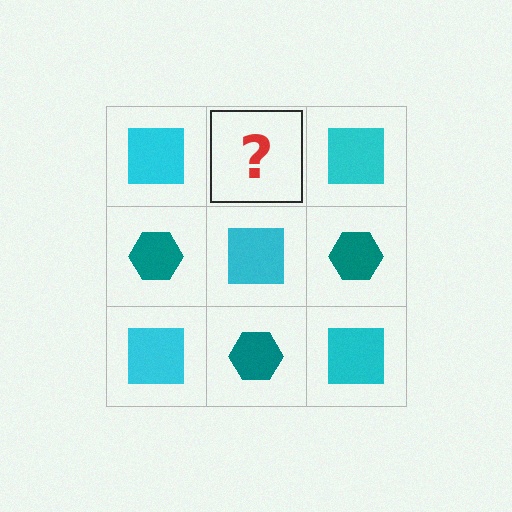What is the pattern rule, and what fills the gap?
The rule is that it alternates cyan square and teal hexagon in a checkerboard pattern. The gap should be filled with a teal hexagon.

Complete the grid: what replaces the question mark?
The question mark should be replaced with a teal hexagon.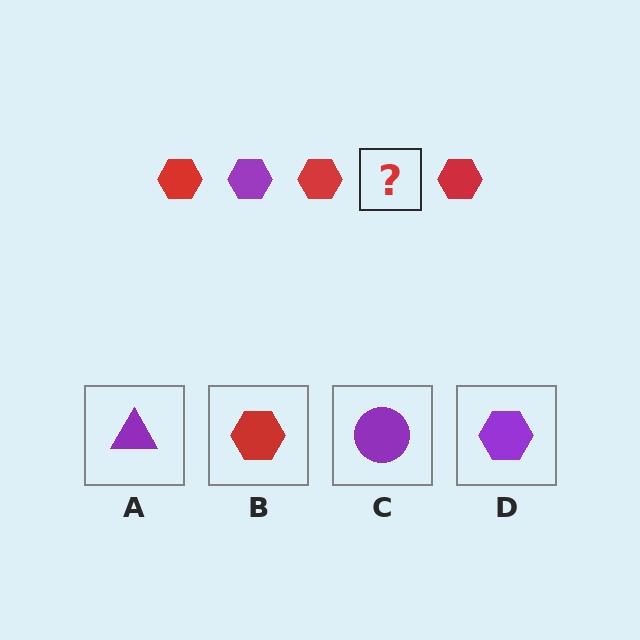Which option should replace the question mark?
Option D.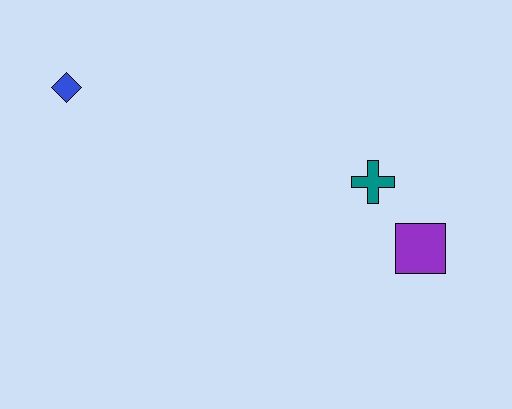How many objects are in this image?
There are 3 objects.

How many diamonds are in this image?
There is 1 diamond.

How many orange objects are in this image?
There are no orange objects.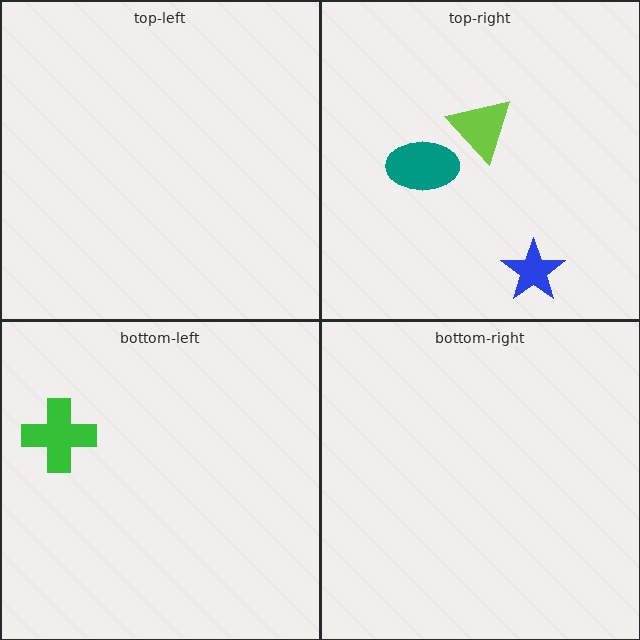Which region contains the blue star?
The top-right region.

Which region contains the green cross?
The bottom-left region.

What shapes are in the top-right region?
The teal ellipse, the lime triangle, the blue star.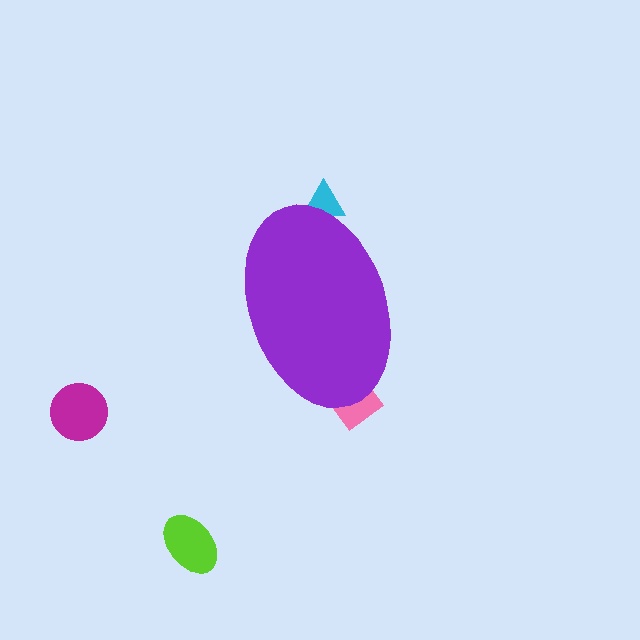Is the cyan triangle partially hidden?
Yes, the cyan triangle is partially hidden behind the purple ellipse.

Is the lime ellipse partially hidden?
No, the lime ellipse is fully visible.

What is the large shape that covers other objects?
A purple ellipse.